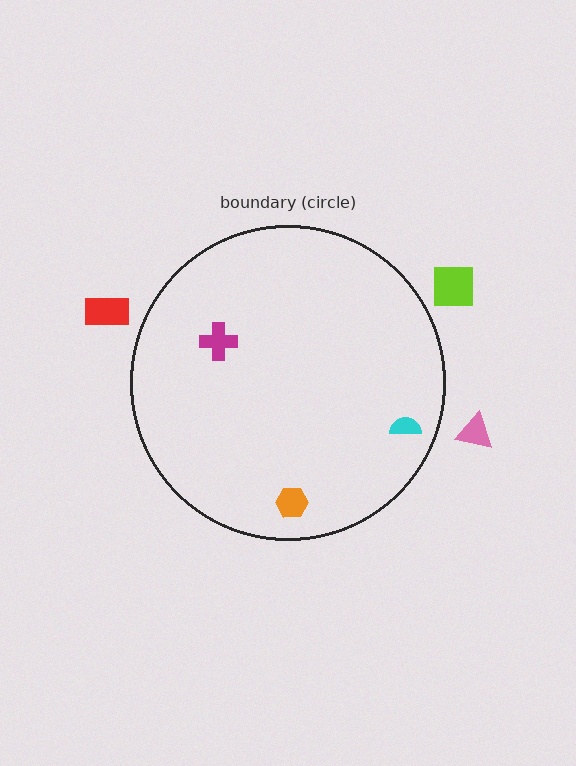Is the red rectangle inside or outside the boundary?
Outside.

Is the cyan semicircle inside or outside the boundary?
Inside.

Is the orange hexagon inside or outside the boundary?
Inside.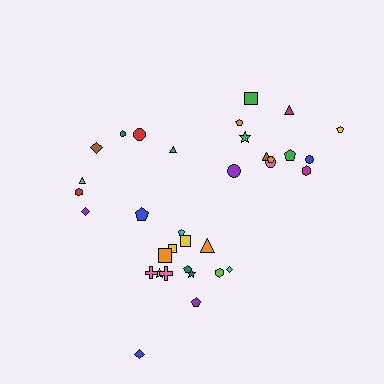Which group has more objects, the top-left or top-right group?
The top-right group.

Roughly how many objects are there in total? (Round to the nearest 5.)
Roughly 35 objects in total.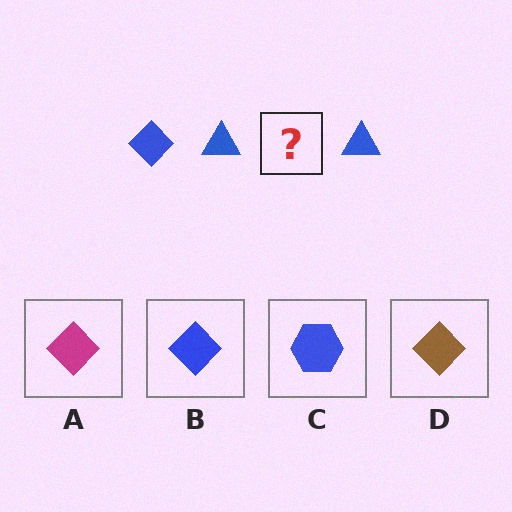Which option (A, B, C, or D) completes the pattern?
B.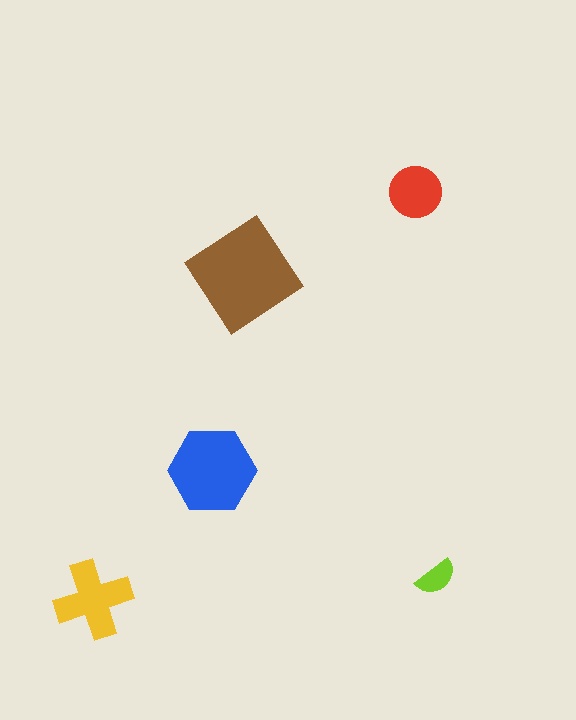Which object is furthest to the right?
The lime semicircle is rightmost.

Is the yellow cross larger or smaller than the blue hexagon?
Smaller.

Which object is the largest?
The brown diamond.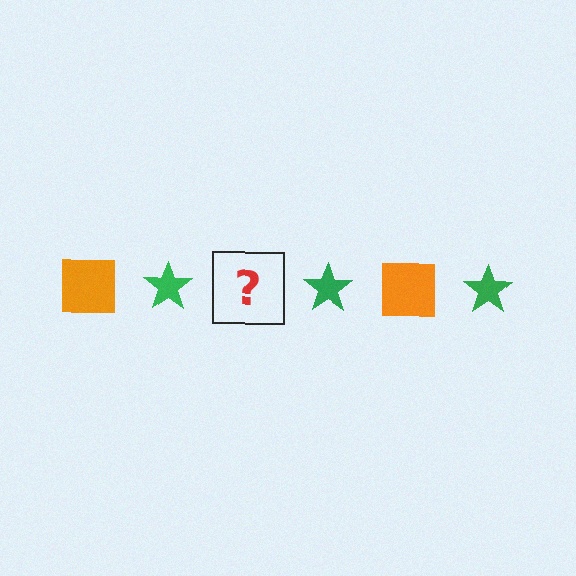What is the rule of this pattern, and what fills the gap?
The rule is that the pattern alternates between orange square and green star. The gap should be filled with an orange square.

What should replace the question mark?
The question mark should be replaced with an orange square.